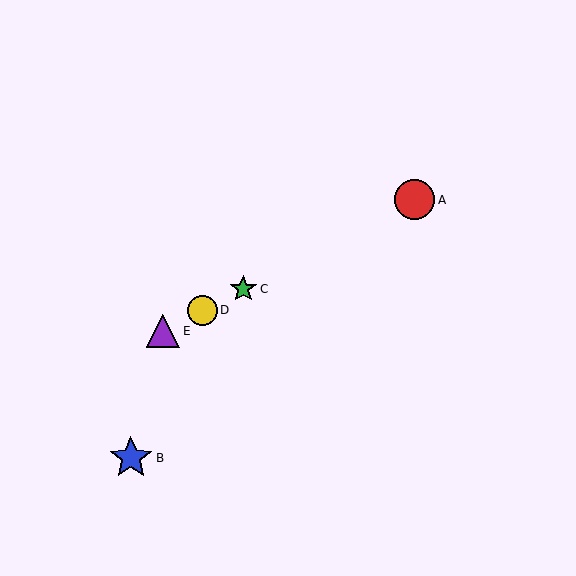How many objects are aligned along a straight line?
4 objects (A, C, D, E) are aligned along a straight line.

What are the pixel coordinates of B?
Object B is at (131, 458).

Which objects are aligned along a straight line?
Objects A, C, D, E are aligned along a straight line.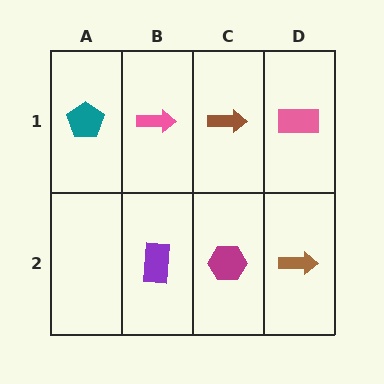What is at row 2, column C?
A magenta hexagon.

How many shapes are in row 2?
3 shapes.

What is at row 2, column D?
A brown arrow.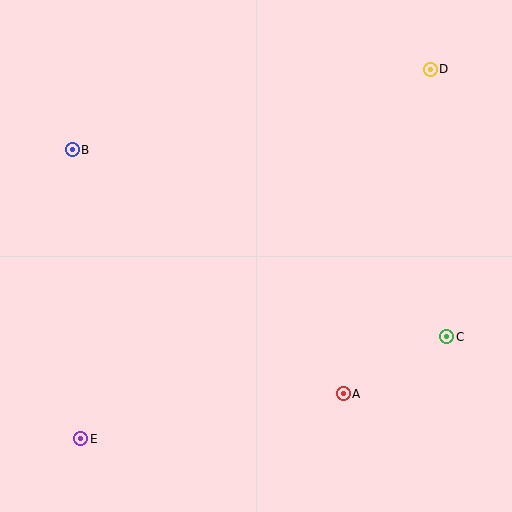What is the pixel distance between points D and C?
The distance between D and C is 268 pixels.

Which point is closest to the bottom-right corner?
Point C is closest to the bottom-right corner.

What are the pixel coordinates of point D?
Point D is at (430, 69).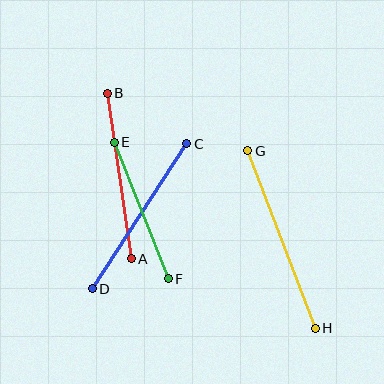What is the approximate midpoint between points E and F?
The midpoint is at approximately (141, 210) pixels.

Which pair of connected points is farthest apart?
Points G and H are farthest apart.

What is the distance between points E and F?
The distance is approximately 147 pixels.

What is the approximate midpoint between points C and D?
The midpoint is at approximately (140, 216) pixels.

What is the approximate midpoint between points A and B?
The midpoint is at approximately (119, 176) pixels.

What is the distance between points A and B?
The distance is approximately 167 pixels.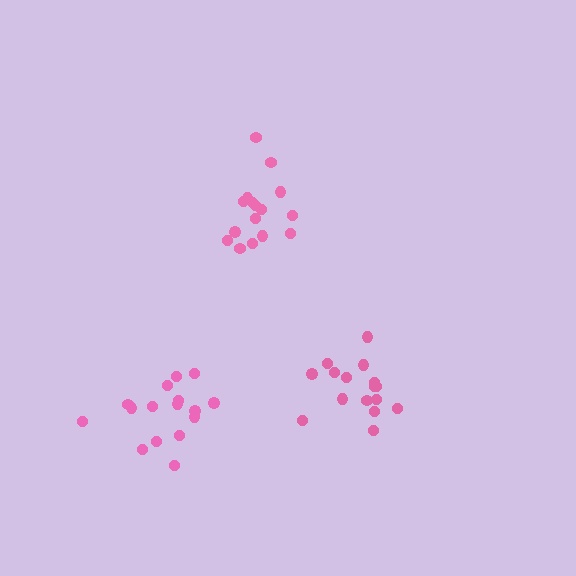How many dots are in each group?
Group 1: 16 dots, Group 2: 16 dots, Group 3: 16 dots (48 total).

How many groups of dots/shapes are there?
There are 3 groups.